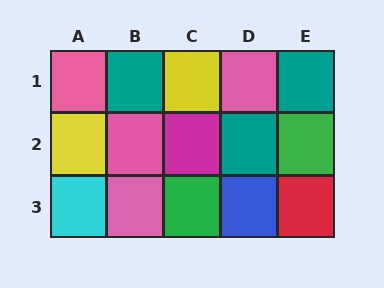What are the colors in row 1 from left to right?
Pink, teal, yellow, pink, teal.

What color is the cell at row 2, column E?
Green.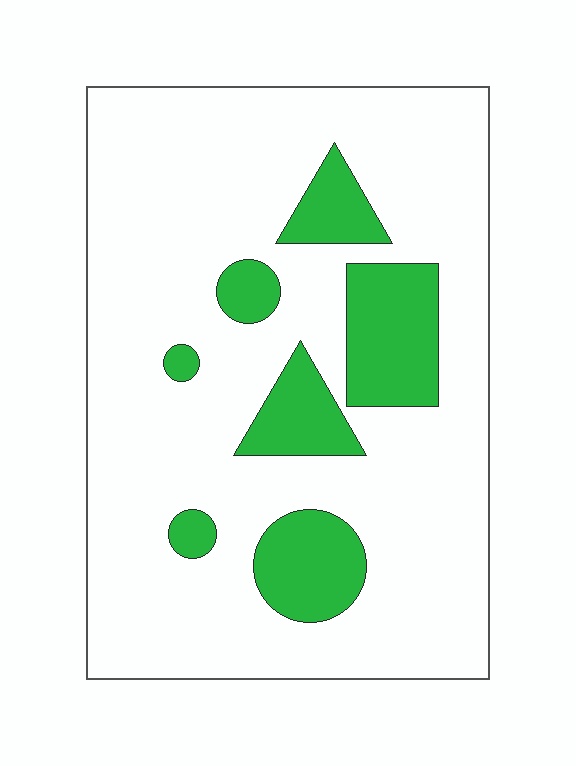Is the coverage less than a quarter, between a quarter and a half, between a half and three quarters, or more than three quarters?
Less than a quarter.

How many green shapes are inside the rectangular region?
7.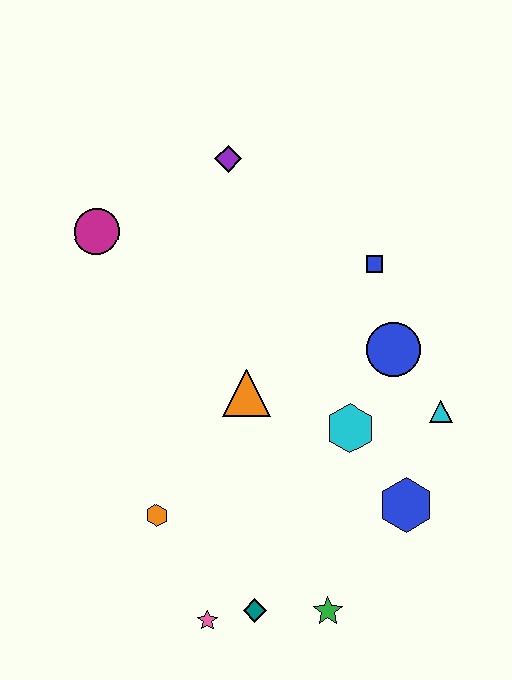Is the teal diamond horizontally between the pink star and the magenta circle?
No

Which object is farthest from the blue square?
The pink star is farthest from the blue square.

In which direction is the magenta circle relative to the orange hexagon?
The magenta circle is above the orange hexagon.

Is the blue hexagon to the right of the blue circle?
Yes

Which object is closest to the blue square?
The blue circle is closest to the blue square.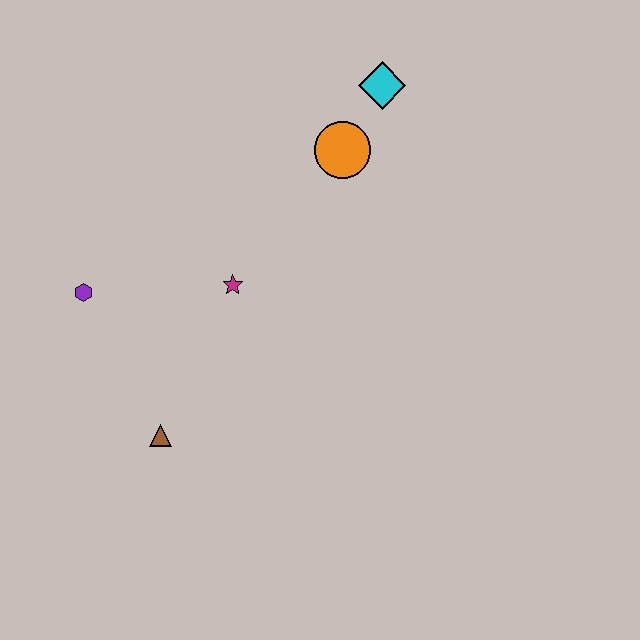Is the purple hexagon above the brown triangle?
Yes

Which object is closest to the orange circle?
The cyan diamond is closest to the orange circle.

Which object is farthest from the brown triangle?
The cyan diamond is farthest from the brown triangle.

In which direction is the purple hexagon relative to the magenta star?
The purple hexagon is to the left of the magenta star.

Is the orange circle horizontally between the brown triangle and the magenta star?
No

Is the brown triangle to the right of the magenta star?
No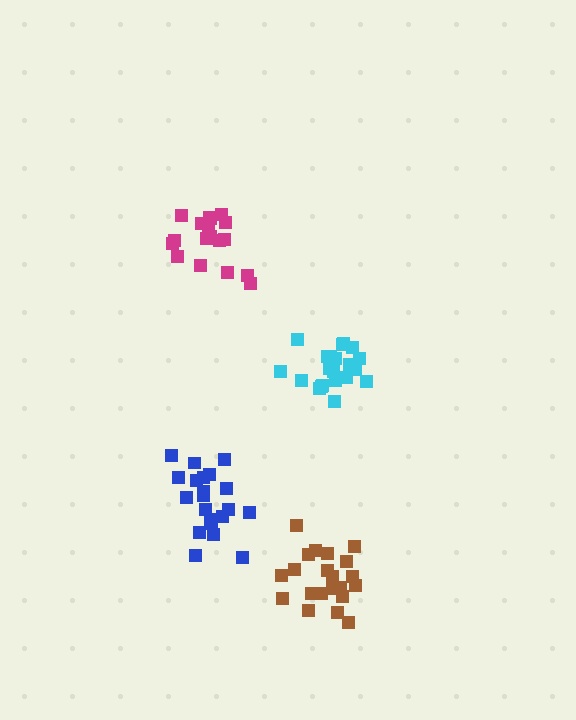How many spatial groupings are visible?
There are 4 spatial groupings.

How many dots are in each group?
Group 1: 21 dots, Group 2: 21 dots, Group 3: 21 dots, Group 4: 18 dots (81 total).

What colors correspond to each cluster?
The clusters are colored: blue, brown, cyan, magenta.